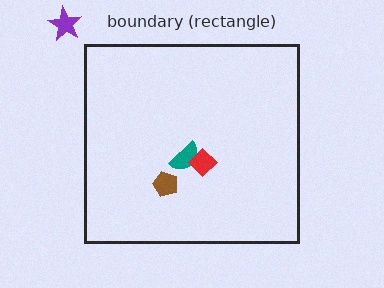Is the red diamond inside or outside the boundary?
Inside.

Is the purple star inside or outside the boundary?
Outside.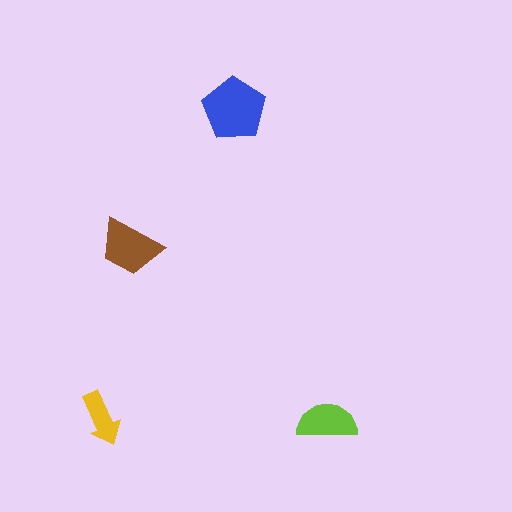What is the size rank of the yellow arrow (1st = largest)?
4th.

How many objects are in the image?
There are 4 objects in the image.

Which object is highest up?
The blue pentagon is topmost.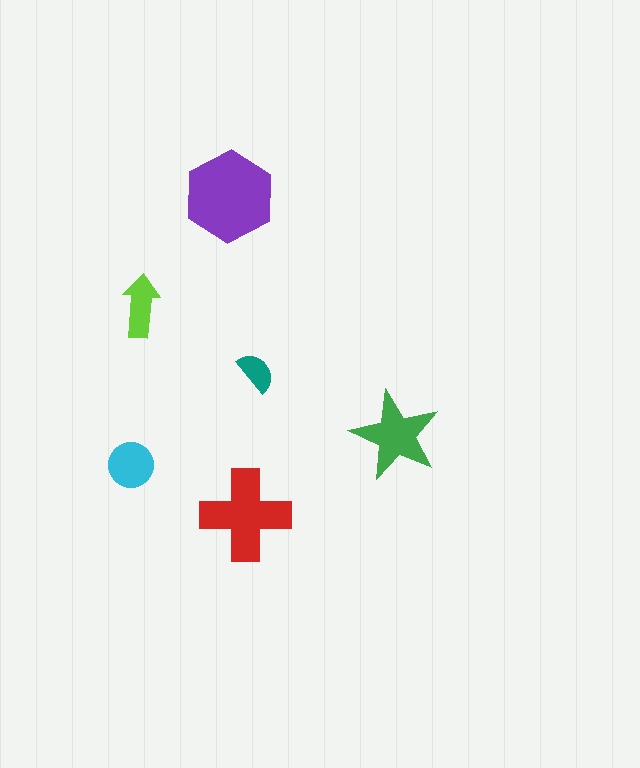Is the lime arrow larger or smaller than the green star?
Smaller.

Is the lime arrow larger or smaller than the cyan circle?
Smaller.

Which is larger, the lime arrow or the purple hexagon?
The purple hexagon.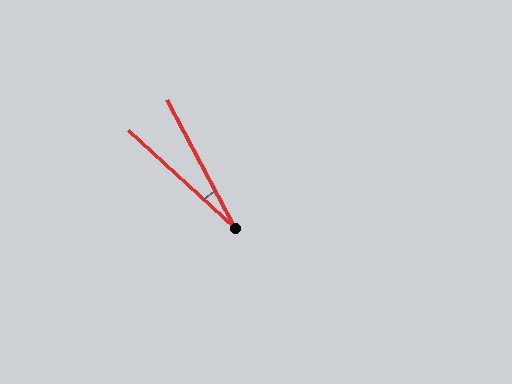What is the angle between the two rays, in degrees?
Approximately 20 degrees.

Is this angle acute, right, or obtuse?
It is acute.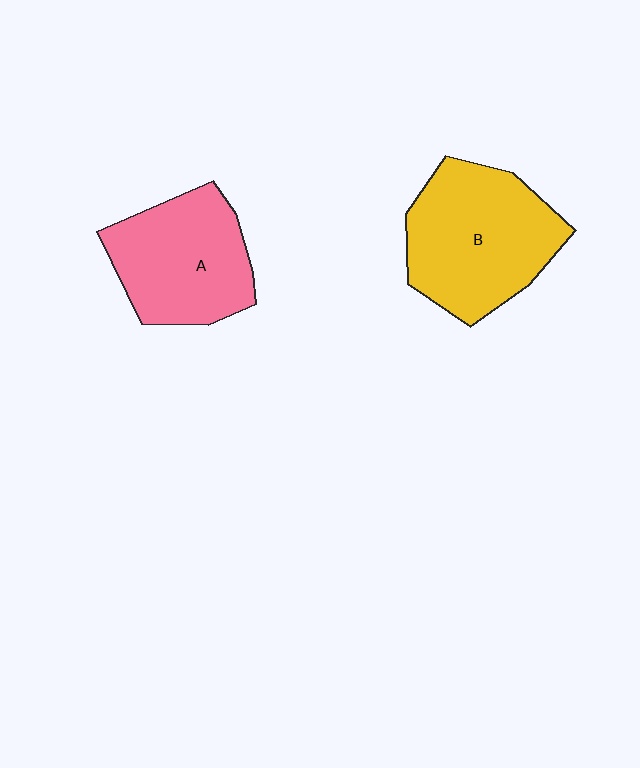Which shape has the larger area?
Shape B (yellow).